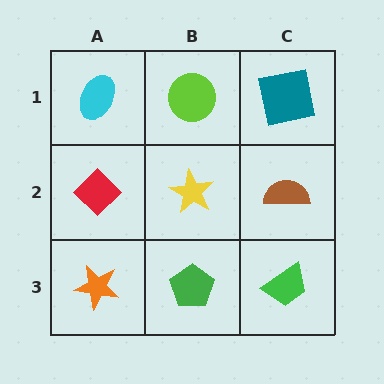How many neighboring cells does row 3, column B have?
3.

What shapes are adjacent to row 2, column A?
A cyan ellipse (row 1, column A), an orange star (row 3, column A), a yellow star (row 2, column B).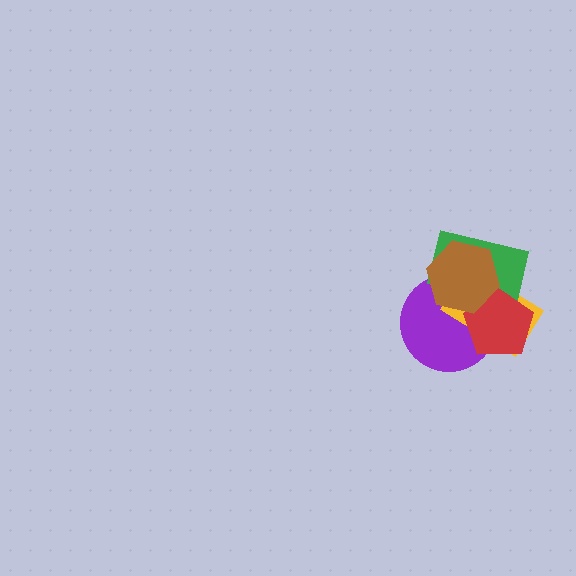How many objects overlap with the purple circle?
4 objects overlap with the purple circle.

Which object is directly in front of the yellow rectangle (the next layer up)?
The green rectangle is directly in front of the yellow rectangle.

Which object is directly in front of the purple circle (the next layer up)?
The yellow rectangle is directly in front of the purple circle.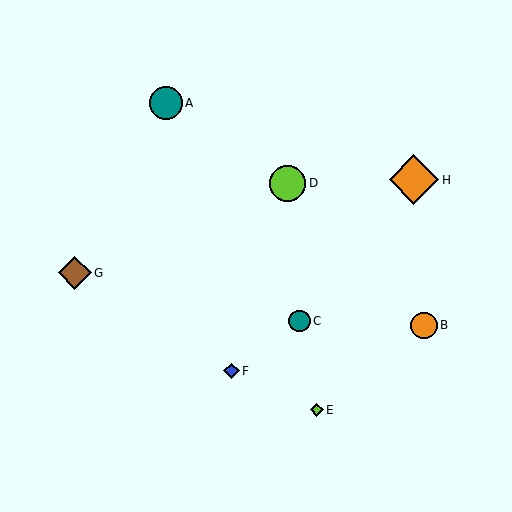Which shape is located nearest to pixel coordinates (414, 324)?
The orange circle (labeled B) at (424, 325) is nearest to that location.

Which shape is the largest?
The orange diamond (labeled H) is the largest.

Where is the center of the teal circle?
The center of the teal circle is at (299, 321).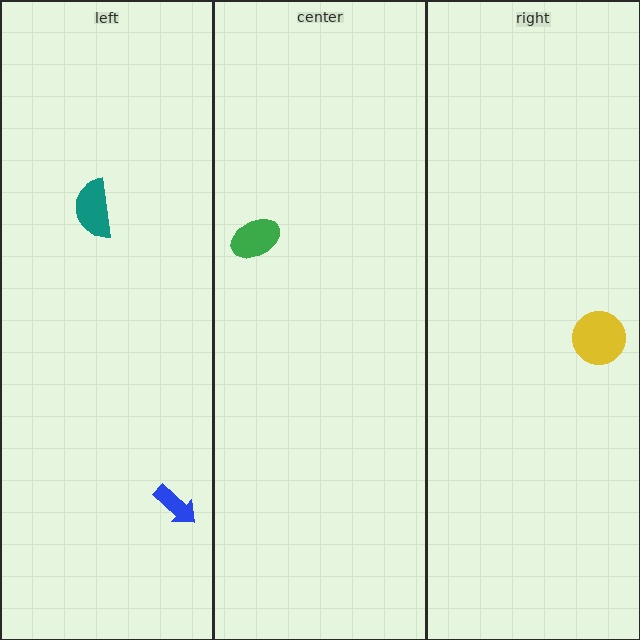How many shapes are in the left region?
2.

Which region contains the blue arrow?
The left region.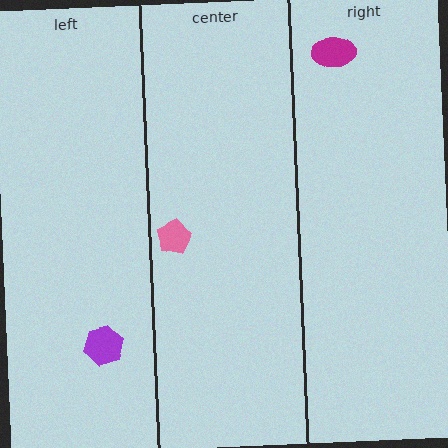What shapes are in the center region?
The pink pentagon.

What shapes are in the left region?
The purple hexagon.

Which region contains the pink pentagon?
The center region.